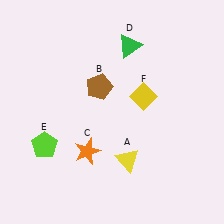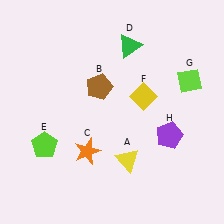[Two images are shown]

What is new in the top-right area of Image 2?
A lime diamond (G) was added in the top-right area of Image 2.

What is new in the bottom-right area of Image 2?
A purple pentagon (H) was added in the bottom-right area of Image 2.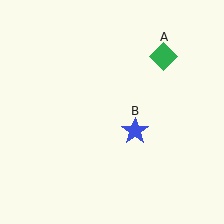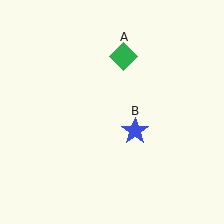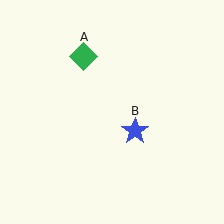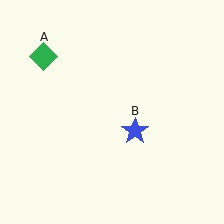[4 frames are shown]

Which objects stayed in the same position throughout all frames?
Blue star (object B) remained stationary.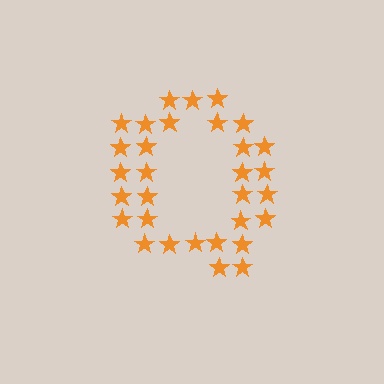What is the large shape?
The large shape is the letter Q.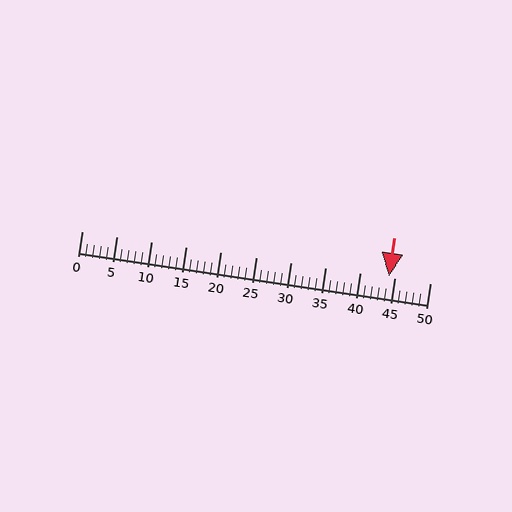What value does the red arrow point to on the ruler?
The red arrow points to approximately 44.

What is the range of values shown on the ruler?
The ruler shows values from 0 to 50.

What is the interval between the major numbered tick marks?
The major tick marks are spaced 5 units apart.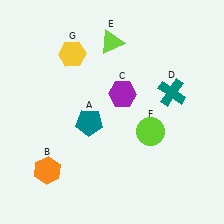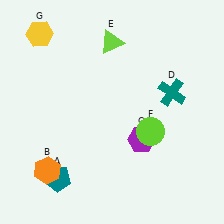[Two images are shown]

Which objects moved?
The objects that moved are: the teal pentagon (A), the purple hexagon (C), the yellow hexagon (G).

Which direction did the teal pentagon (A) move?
The teal pentagon (A) moved down.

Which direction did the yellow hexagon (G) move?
The yellow hexagon (G) moved left.